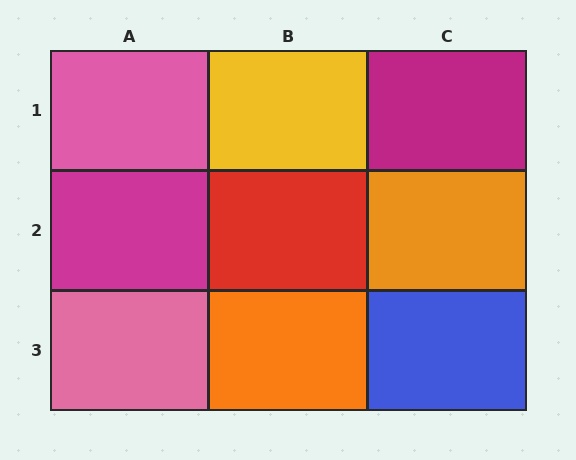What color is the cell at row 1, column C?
Magenta.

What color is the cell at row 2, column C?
Orange.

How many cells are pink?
2 cells are pink.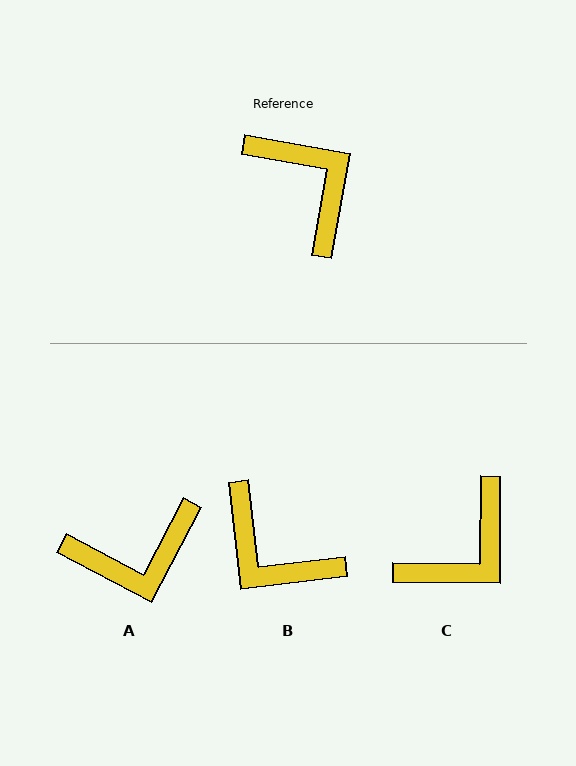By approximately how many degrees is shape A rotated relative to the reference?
Approximately 108 degrees clockwise.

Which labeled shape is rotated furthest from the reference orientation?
B, about 163 degrees away.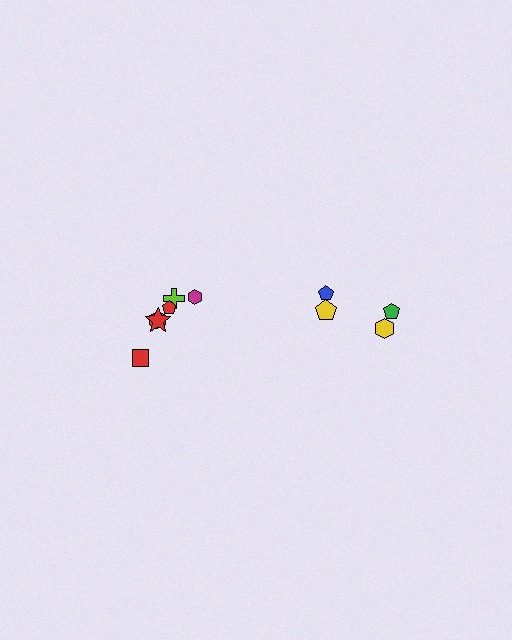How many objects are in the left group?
There are 6 objects.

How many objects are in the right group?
There are 4 objects.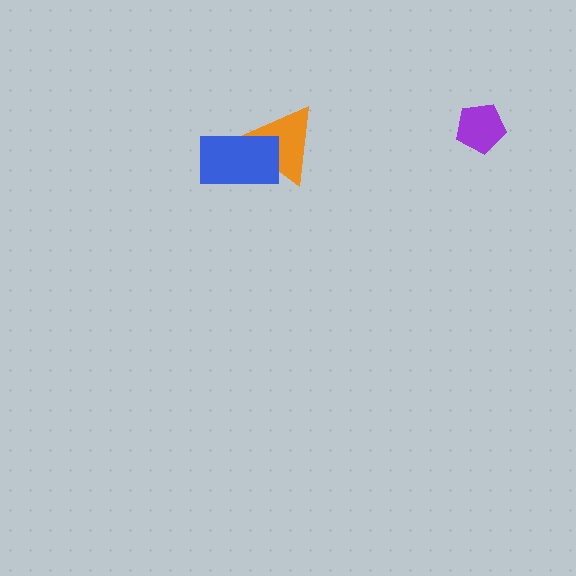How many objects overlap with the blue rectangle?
1 object overlaps with the blue rectangle.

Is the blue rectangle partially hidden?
No, no other shape covers it.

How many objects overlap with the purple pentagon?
0 objects overlap with the purple pentagon.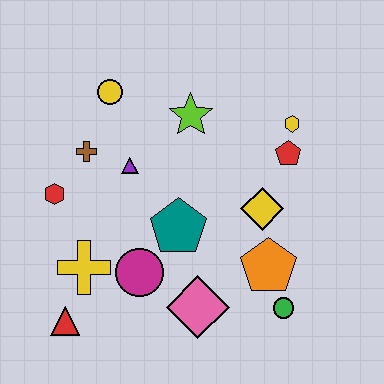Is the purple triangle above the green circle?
Yes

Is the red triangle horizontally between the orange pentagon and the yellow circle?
No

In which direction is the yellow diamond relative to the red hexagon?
The yellow diamond is to the right of the red hexagon.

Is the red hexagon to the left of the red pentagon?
Yes